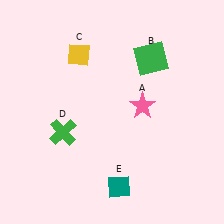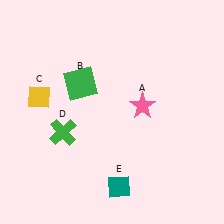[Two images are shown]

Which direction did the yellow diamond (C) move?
The yellow diamond (C) moved down.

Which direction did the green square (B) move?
The green square (B) moved left.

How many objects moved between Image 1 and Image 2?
2 objects moved between the two images.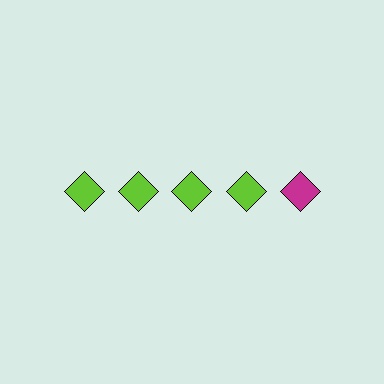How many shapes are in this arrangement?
There are 5 shapes arranged in a grid pattern.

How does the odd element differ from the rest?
It has a different color: magenta instead of lime.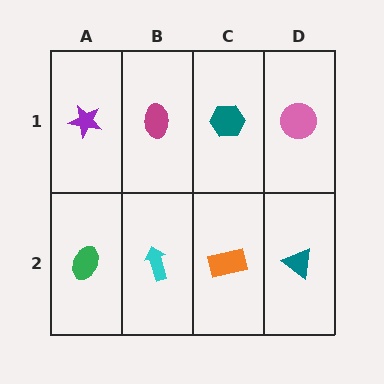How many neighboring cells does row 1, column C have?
3.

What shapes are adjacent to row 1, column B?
A cyan arrow (row 2, column B), a purple star (row 1, column A), a teal hexagon (row 1, column C).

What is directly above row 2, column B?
A magenta ellipse.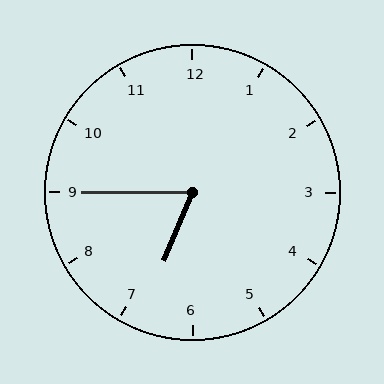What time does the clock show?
6:45.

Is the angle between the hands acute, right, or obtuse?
It is acute.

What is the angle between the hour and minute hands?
Approximately 68 degrees.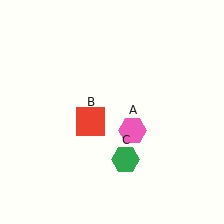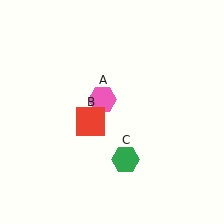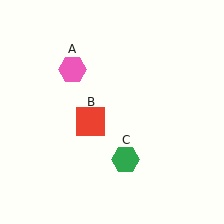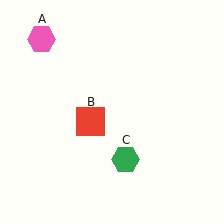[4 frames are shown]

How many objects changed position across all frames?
1 object changed position: pink hexagon (object A).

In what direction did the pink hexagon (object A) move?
The pink hexagon (object A) moved up and to the left.